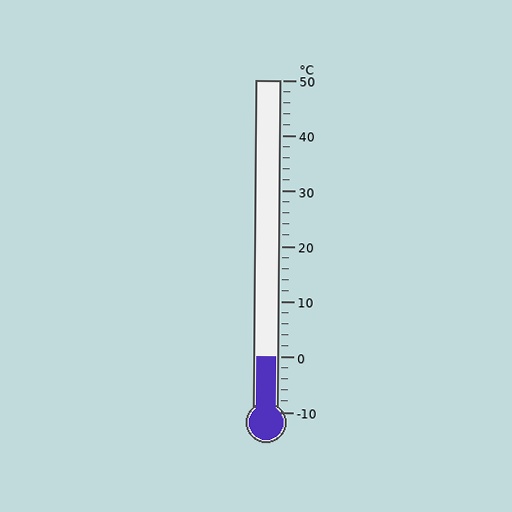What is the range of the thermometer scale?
The thermometer scale ranges from -10°C to 50°C.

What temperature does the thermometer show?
The thermometer shows approximately 0°C.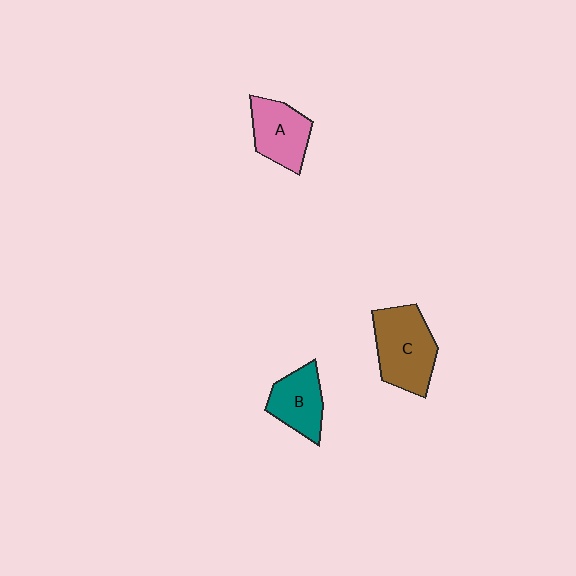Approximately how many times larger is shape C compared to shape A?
Approximately 1.4 times.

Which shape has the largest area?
Shape C (brown).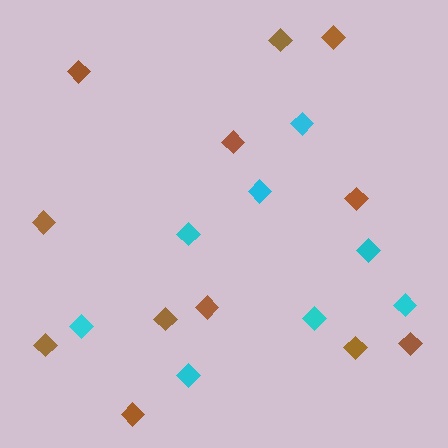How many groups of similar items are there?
There are 2 groups: one group of brown diamonds (12) and one group of cyan diamonds (8).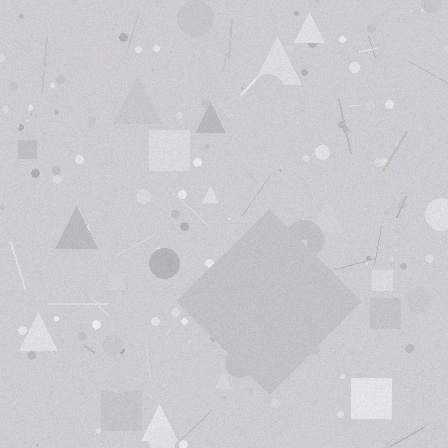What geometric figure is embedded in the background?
A diamond is embedded in the background.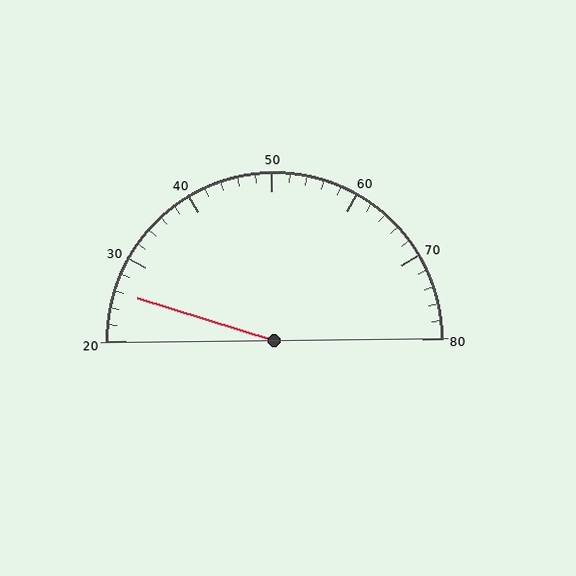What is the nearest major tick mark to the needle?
The nearest major tick mark is 30.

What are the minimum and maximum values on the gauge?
The gauge ranges from 20 to 80.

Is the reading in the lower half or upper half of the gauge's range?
The reading is in the lower half of the range (20 to 80).